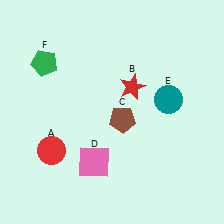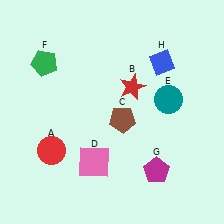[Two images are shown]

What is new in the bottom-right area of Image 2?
A magenta pentagon (G) was added in the bottom-right area of Image 2.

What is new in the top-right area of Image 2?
A blue diamond (H) was added in the top-right area of Image 2.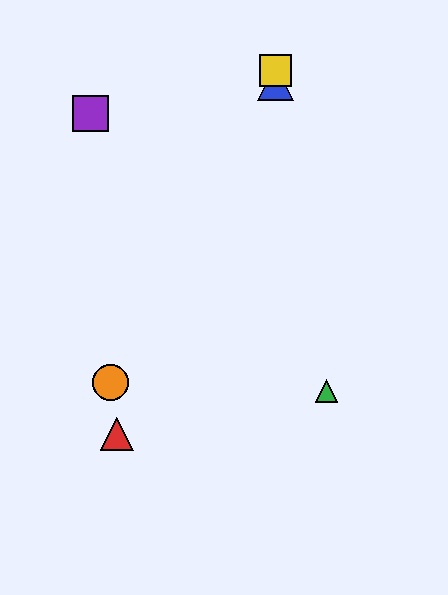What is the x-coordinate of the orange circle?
The orange circle is at x≈111.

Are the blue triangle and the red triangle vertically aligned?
No, the blue triangle is at x≈276 and the red triangle is at x≈117.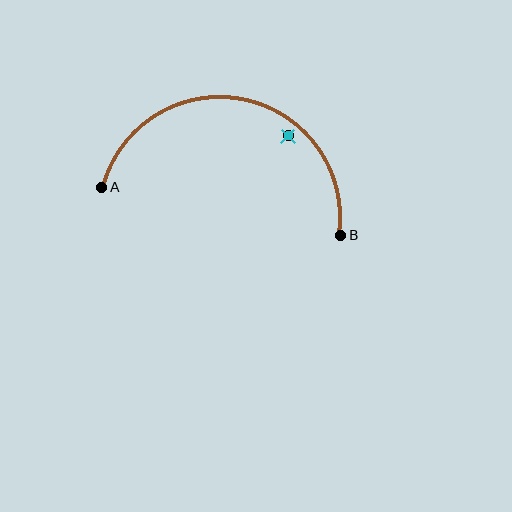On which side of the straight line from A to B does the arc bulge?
The arc bulges above the straight line connecting A and B.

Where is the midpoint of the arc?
The arc midpoint is the point on the curve farthest from the straight line joining A and B. It sits above that line.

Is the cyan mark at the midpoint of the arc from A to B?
No — the cyan mark does not lie on the arc at all. It sits slightly inside the curve.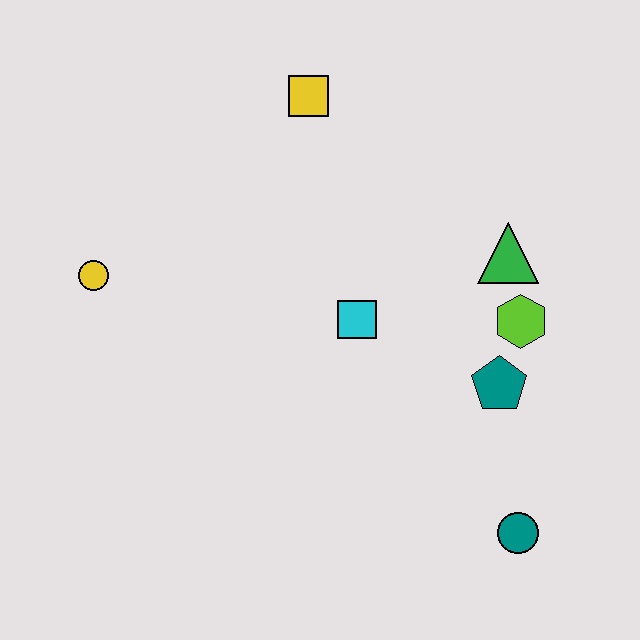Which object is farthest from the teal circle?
The yellow circle is farthest from the teal circle.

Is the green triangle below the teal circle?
No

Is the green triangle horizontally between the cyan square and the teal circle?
Yes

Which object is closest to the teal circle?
The teal pentagon is closest to the teal circle.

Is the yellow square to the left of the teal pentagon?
Yes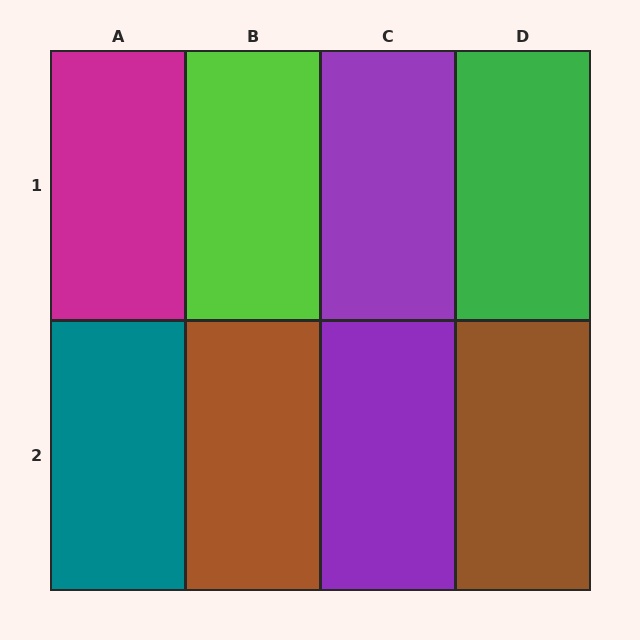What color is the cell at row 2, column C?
Purple.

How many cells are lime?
1 cell is lime.